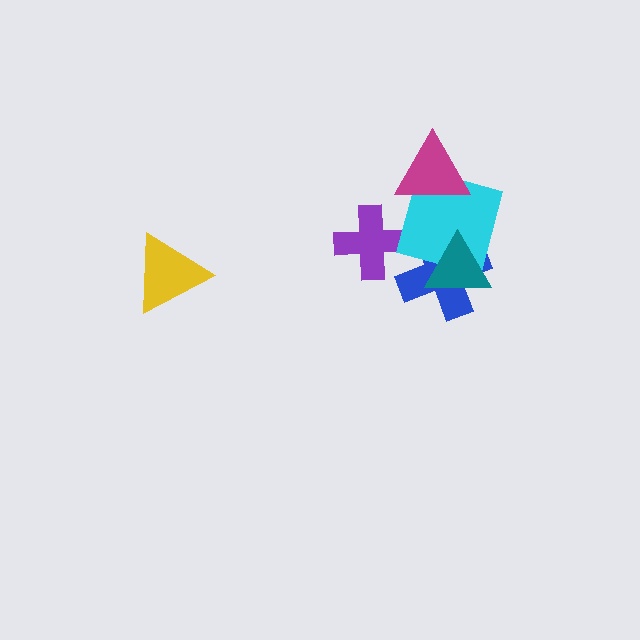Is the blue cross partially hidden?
Yes, it is partially covered by another shape.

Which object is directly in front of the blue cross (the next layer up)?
The cyan square is directly in front of the blue cross.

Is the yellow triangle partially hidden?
No, no other shape covers it.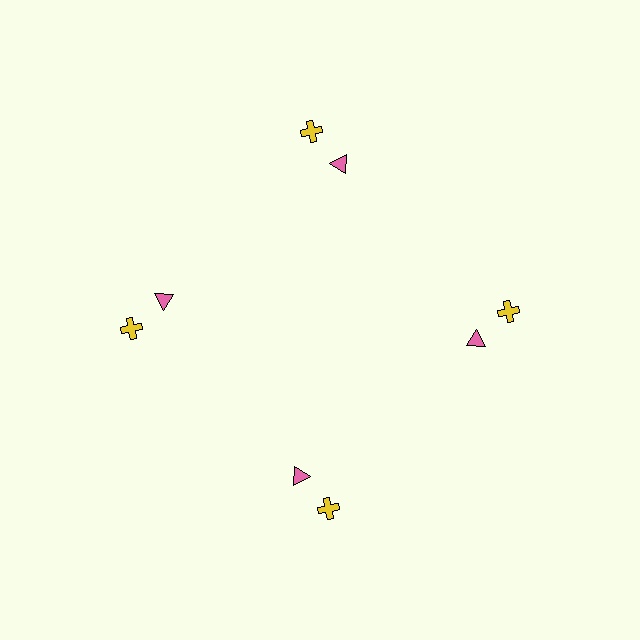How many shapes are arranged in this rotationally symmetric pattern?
There are 8 shapes, arranged in 4 groups of 2.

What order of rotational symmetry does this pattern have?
This pattern has 4-fold rotational symmetry.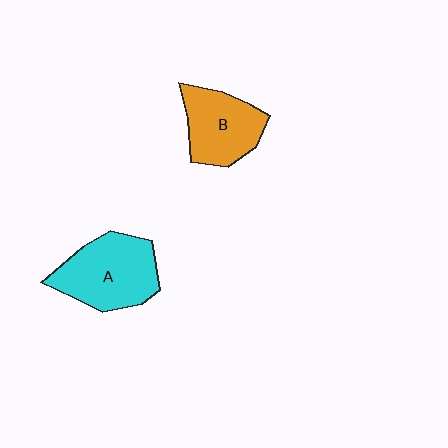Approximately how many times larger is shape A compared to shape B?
Approximately 1.2 times.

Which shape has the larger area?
Shape A (cyan).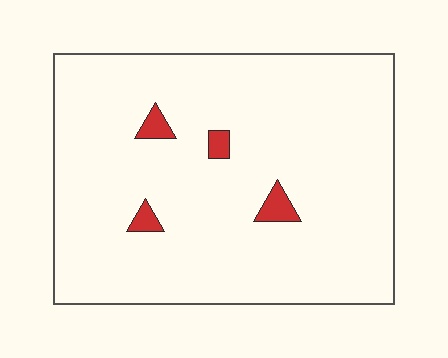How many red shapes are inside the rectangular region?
4.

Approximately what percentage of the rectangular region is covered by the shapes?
Approximately 5%.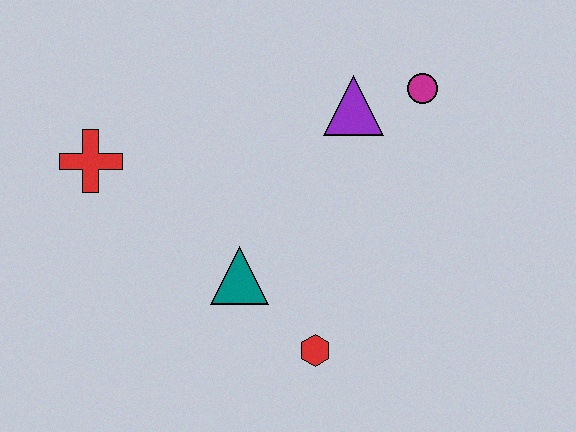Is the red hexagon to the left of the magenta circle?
Yes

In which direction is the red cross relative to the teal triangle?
The red cross is to the left of the teal triangle.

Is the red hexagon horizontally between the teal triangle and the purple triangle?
Yes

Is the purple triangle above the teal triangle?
Yes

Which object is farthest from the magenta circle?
The red cross is farthest from the magenta circle.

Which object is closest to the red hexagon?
The teal triangle is closest to the red hexagon.